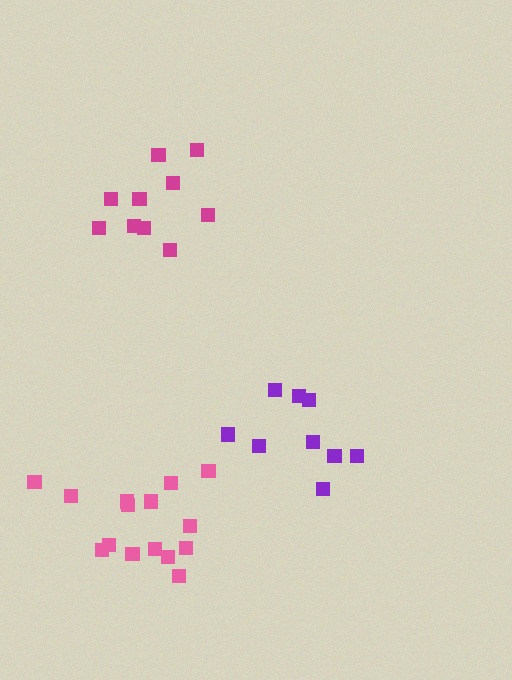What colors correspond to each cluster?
The clusters are colored: pink, purple, magenta.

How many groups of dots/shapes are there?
There are 3 groups.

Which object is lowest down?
The pink cluster is bottommost.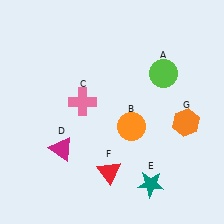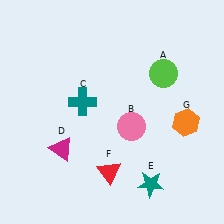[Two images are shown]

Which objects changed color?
B changed from orange to pink. C changed from pink to teal.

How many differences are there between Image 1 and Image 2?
There are 2 differences between the two images.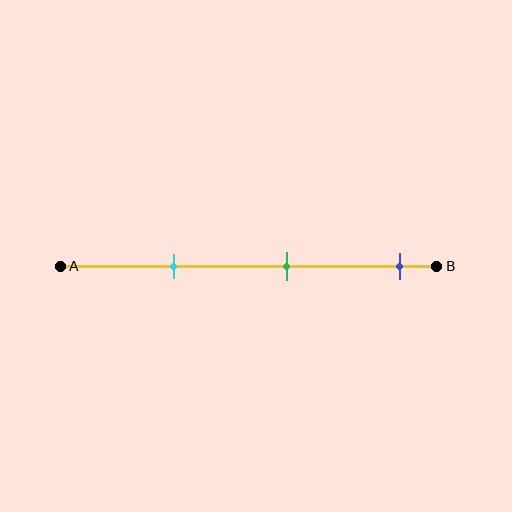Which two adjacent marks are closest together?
The cyan and green marks are the closest adjacent pair.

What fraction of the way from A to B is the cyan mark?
The cyan mark is approximately 30% (0.3) of the way from A to B.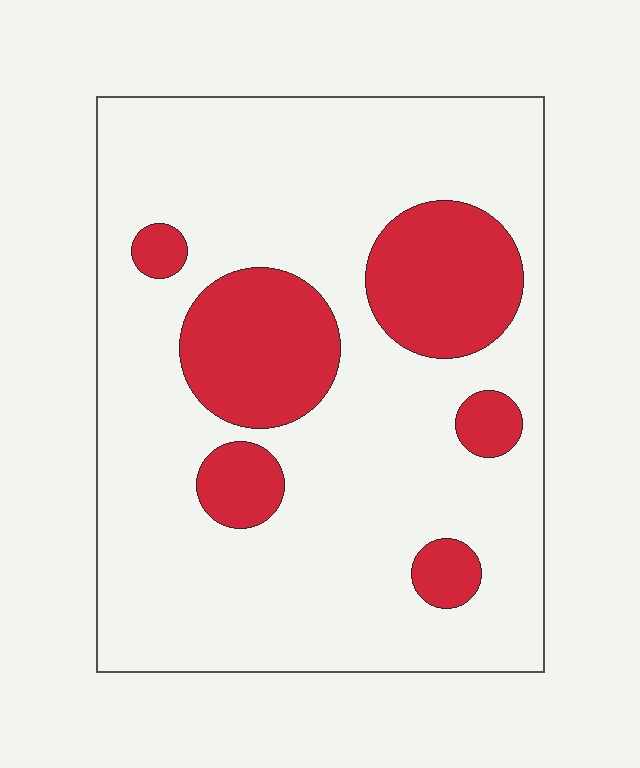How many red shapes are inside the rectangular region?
6.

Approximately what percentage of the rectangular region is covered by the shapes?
Approximately 20%.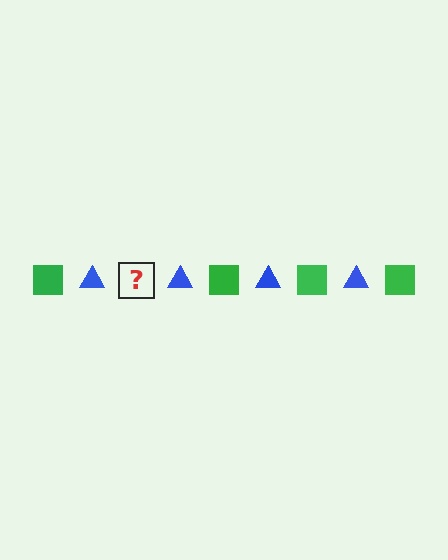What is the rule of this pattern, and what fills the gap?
The rule is that the pattern alternates between green square and blue triangle. The gap should be filled with a green square.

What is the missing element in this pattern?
The missing element is a green square.